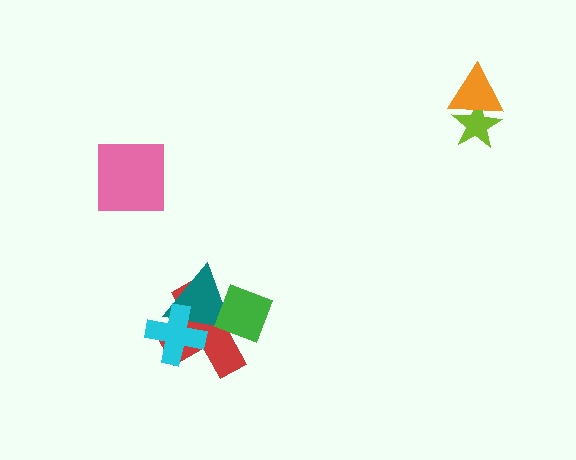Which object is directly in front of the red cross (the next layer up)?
The teal triangle is directly in front of the red cross.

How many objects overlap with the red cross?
3 objects overlap with the red cross.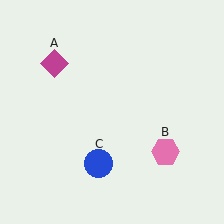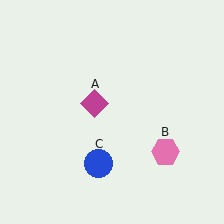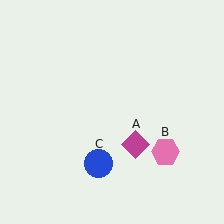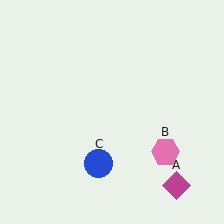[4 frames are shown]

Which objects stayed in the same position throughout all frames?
Pink hexagon (object B) and blue circle (object C) remained stationary.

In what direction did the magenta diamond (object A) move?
The magenta diamond (object A) moved down and to the right.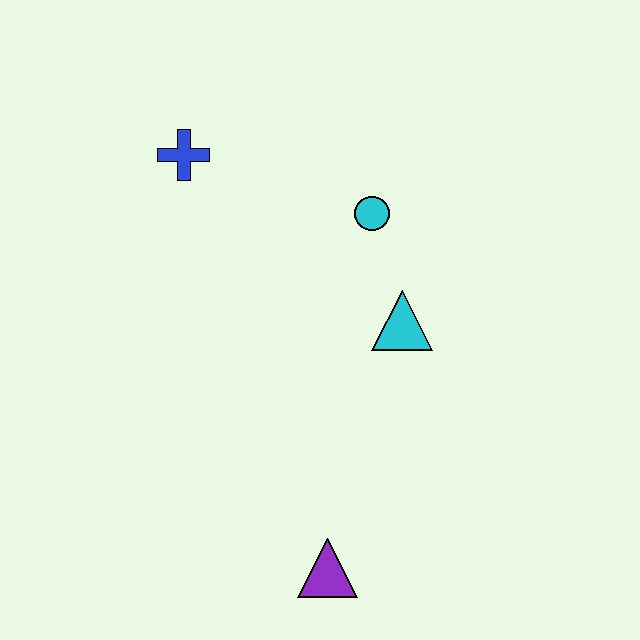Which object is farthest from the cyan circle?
The purple triangle is farthest from the cyan circle.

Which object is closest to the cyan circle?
The cyan triangle is closest to the cyan circle.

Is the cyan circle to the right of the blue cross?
Yes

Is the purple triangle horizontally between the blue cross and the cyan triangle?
Yes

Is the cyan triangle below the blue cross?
Yes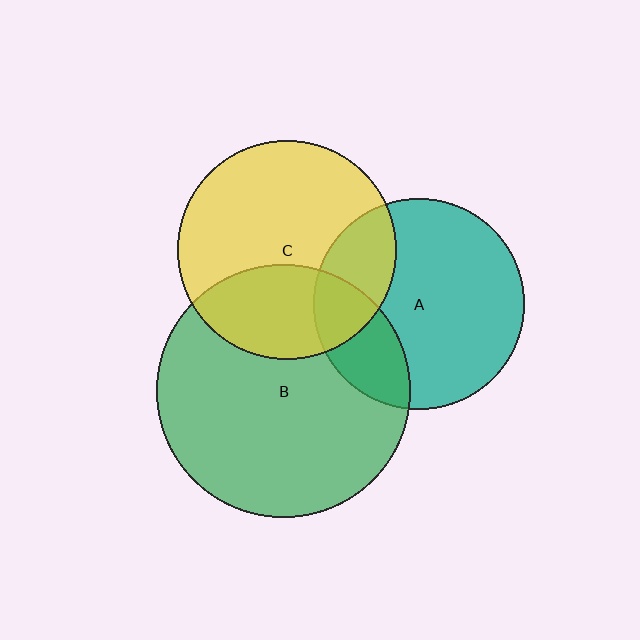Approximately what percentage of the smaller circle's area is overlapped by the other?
Approximately 25%.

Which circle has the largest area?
Circle B (green).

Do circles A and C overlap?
Yes.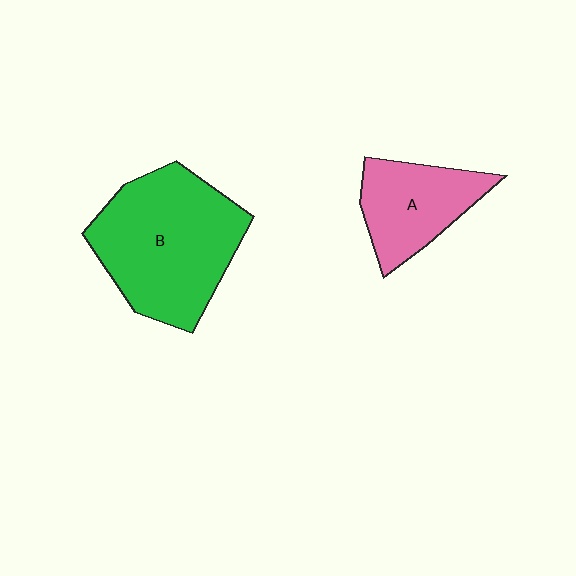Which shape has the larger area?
Shape B (green).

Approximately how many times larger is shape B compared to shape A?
Approximately 1.8 times.